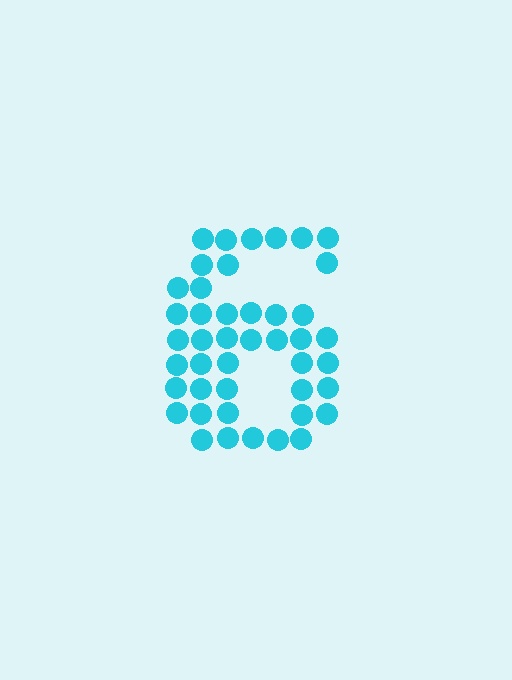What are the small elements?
The small elements are circles.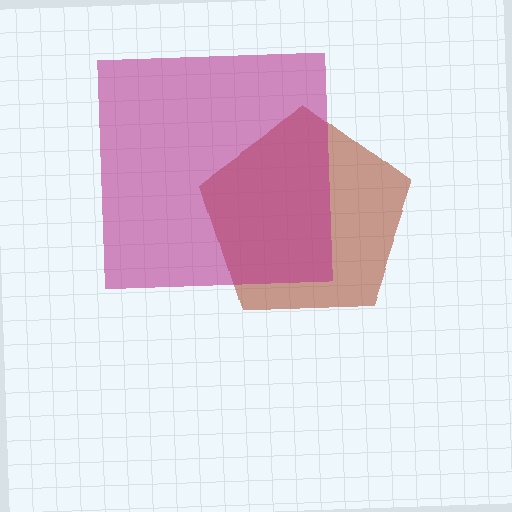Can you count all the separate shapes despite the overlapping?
Yes, there are 2 separate shapes.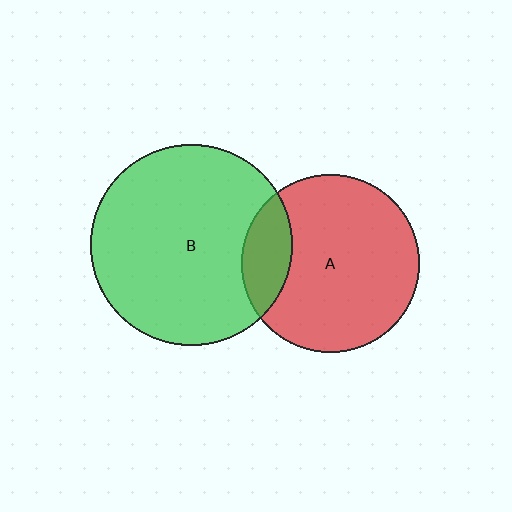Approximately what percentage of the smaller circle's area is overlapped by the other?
Approximately 20%.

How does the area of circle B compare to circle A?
Approximately 1.3 times.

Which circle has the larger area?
Circle B (green).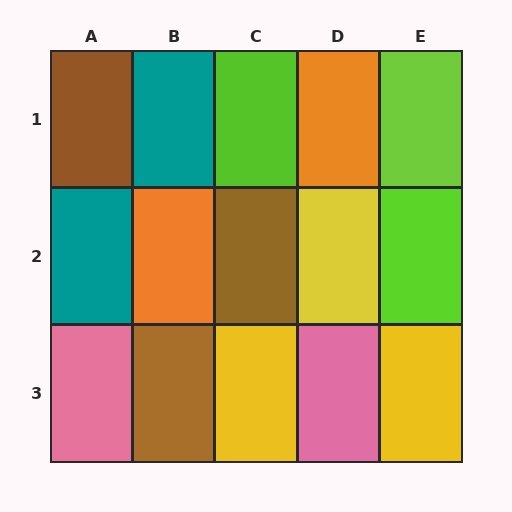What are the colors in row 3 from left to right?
Pink, brown, yellow, pink, yellow.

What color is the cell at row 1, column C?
Lime.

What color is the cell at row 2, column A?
Teal.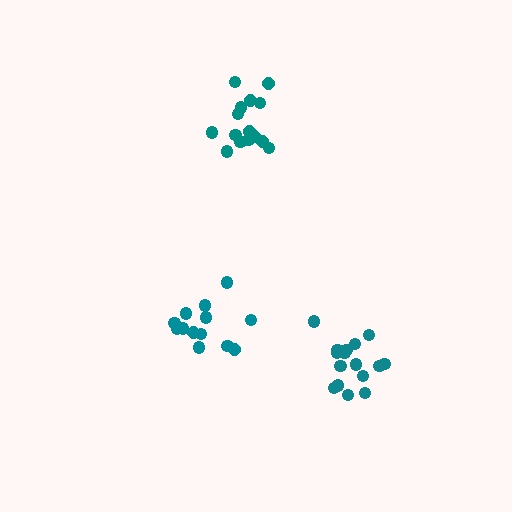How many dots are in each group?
Group 1: 13 dots, Group 2: 16 dots, Group 3: 15 dots (44 total).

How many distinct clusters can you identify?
There are 3 distinct clusters.